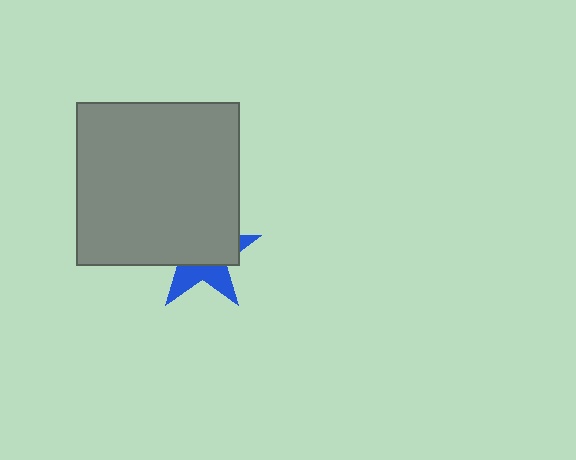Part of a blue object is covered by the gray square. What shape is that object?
It is a star.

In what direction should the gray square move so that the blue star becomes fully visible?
The gray square should move up. That is the shortest direction to clear the overlap and leave the blue star fully visible.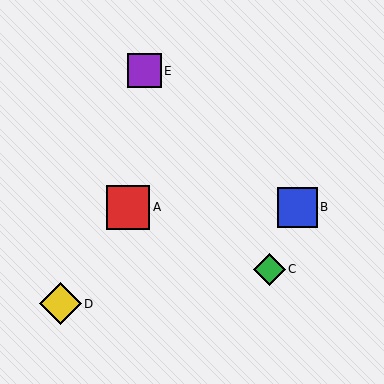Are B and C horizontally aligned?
No, B is at y≈207 and C is at y≈269.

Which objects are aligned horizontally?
Objects A, B are aligned horizontally.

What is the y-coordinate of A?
Object A is at y≈207.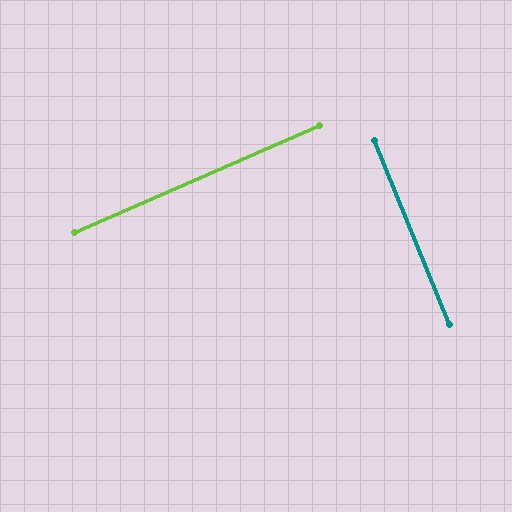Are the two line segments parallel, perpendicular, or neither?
Perpendicular — they meet at approximately 88°.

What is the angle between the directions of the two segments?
Approximately 88 degrees.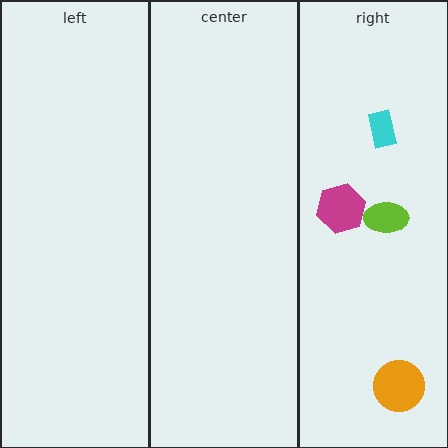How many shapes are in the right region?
4.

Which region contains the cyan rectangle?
The right region.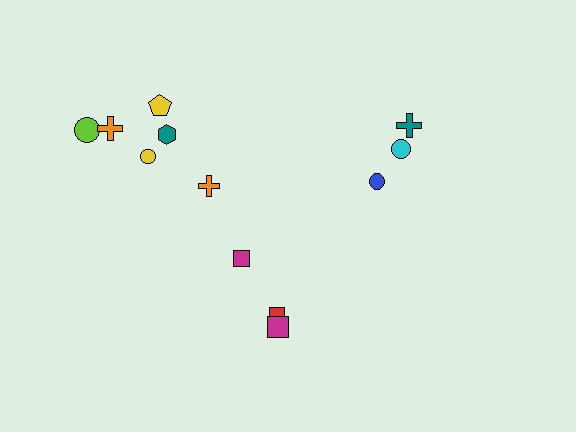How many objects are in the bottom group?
There are 3 objects.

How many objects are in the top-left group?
There are 6 objects.